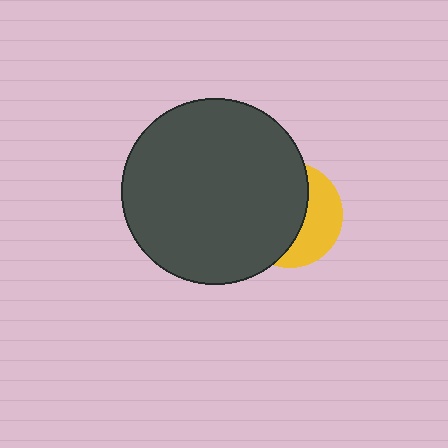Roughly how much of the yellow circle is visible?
A small part of it is visible (roughly 38%).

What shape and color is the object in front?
The object in front is a dark gray circle.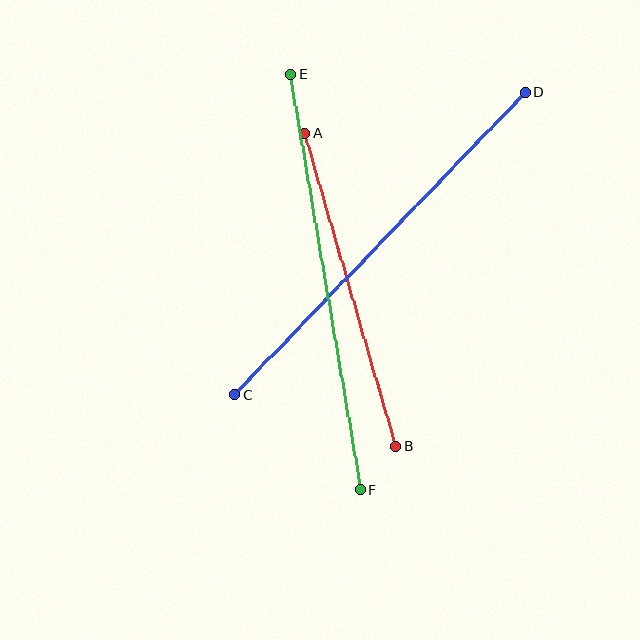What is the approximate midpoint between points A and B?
The midpoint is at approximately (351, 290) pixels.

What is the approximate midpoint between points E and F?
The midpoint is at approximately (326, 282) pixels.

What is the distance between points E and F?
The distance is approximately 421 pixels.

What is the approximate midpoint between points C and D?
The midpoint is at approximately (380, 244) pixels.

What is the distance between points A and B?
The distance is approximately 326 pixels.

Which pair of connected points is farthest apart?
Points E and F are farthest apart.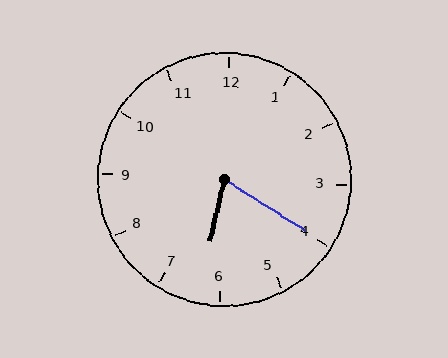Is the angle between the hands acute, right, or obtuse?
It is acute.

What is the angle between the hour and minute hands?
Approximately 70 degrees.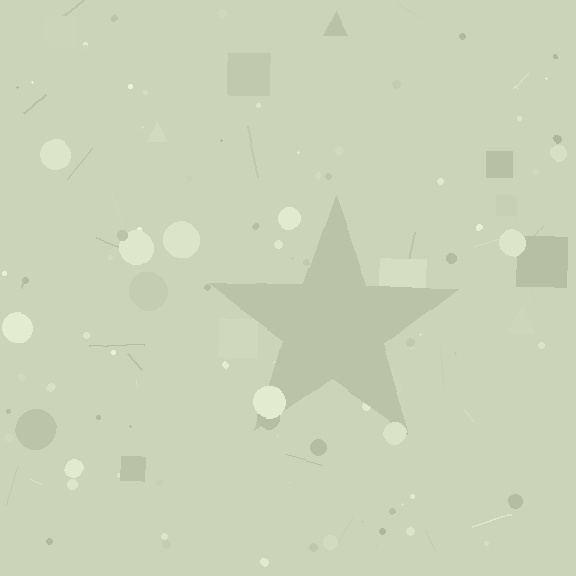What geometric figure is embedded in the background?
A star is embedded in the background.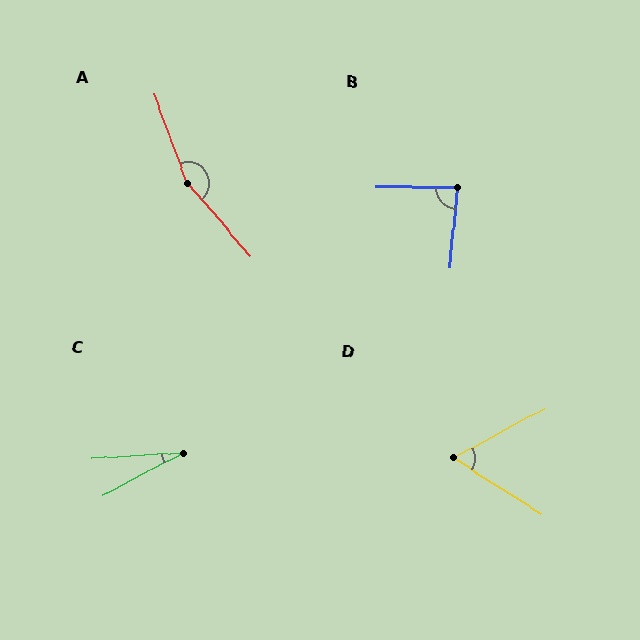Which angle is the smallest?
C, at approximately 25 degrees.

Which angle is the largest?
A, at approximately 160 degrees.